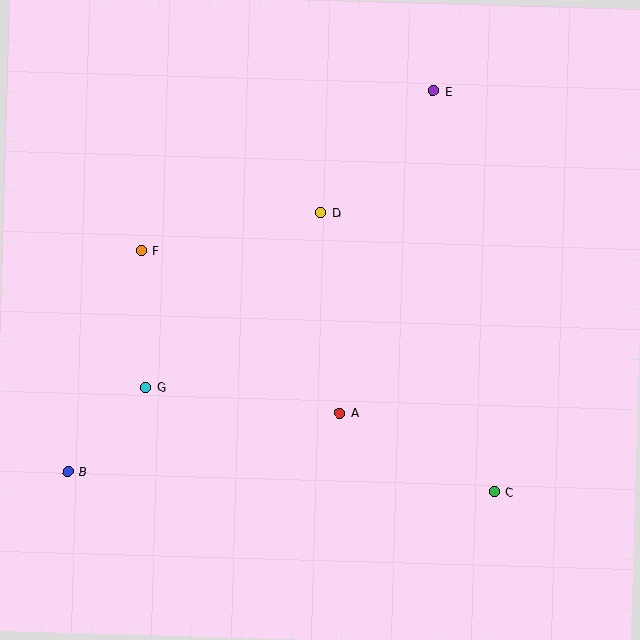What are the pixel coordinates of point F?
Point F is at (141, 251).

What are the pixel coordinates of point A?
Point A is at (340, 413).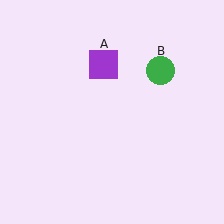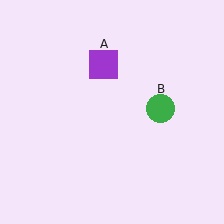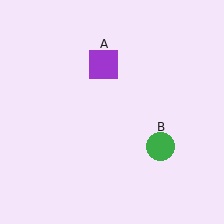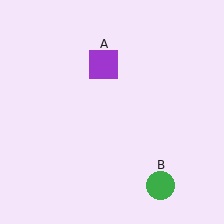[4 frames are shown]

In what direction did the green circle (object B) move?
The green circle (object B) moved down.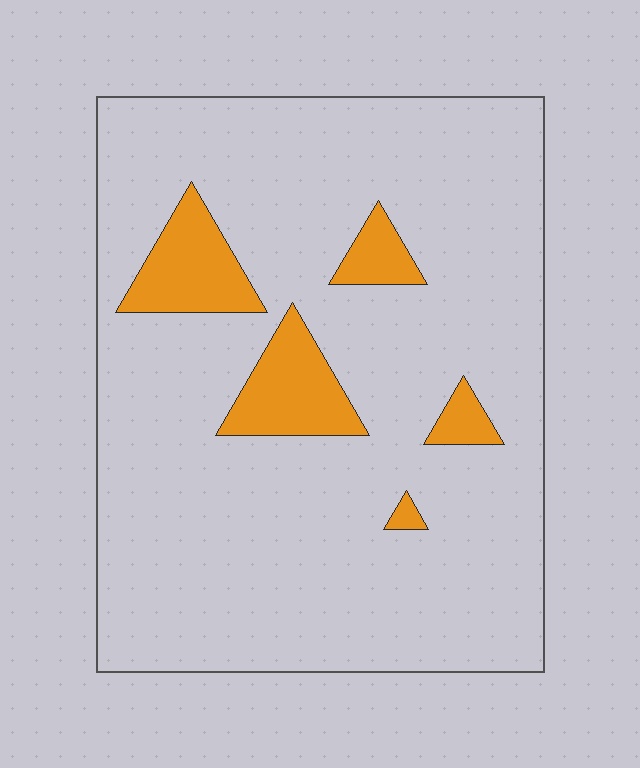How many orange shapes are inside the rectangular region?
5.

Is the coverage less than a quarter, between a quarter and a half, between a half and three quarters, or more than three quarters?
Less than a quarter.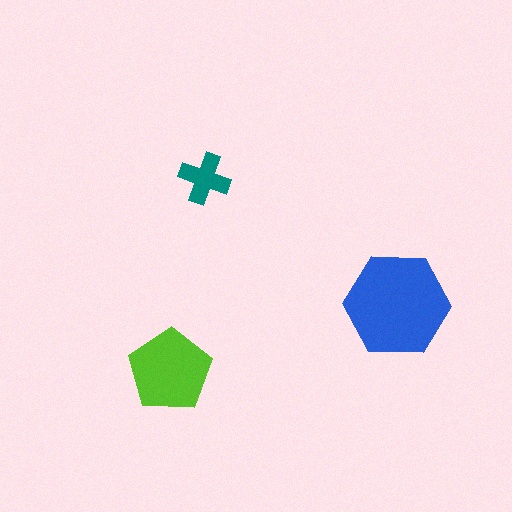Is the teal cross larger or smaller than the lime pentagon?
Smaller.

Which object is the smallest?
The teal cross.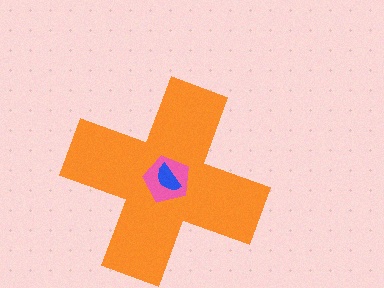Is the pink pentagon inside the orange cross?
Yes.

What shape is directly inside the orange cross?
The pink pentagon.